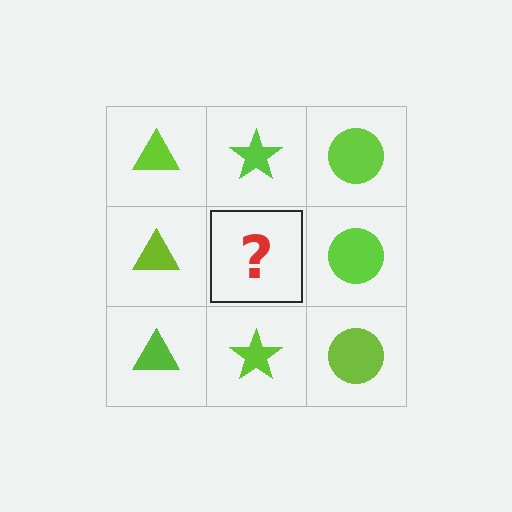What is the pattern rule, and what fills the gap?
The rule is that each column has a consistent shape. The gap should be filled with a lime star.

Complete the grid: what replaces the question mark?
The question mark should be replaced with a lime star.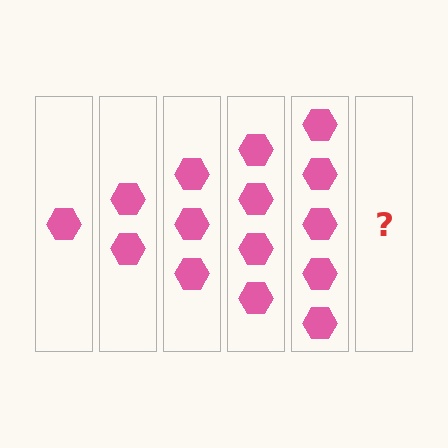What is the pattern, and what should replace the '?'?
The pattern is that each step adds one more hexagon. The '?' should be 6 hexagons.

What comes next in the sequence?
The next element should be 6 hexagons.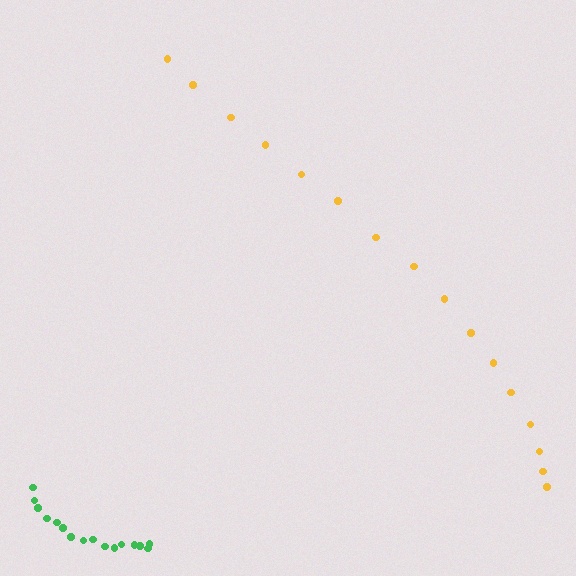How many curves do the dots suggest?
There are 2 distinct paths.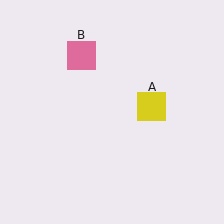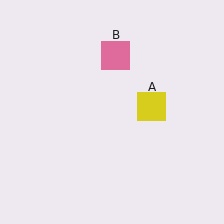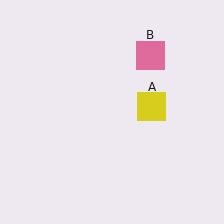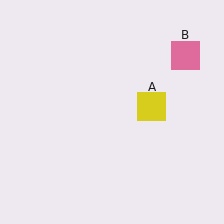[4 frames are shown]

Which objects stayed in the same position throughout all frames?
Yellow square (object A) remained stationary.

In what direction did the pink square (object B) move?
The pink square (object B) moved right.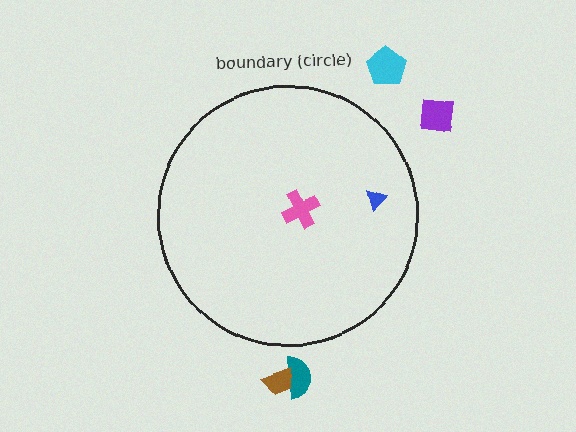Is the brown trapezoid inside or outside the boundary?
Outside.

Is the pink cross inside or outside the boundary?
Inside.